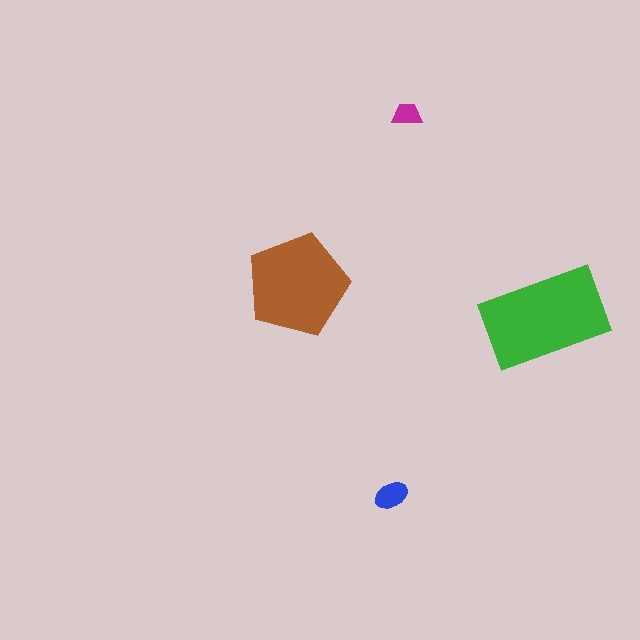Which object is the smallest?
The magenta trapezoid.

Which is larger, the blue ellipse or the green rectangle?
The green rectangle.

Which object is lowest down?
The blue ellipse is bottommost.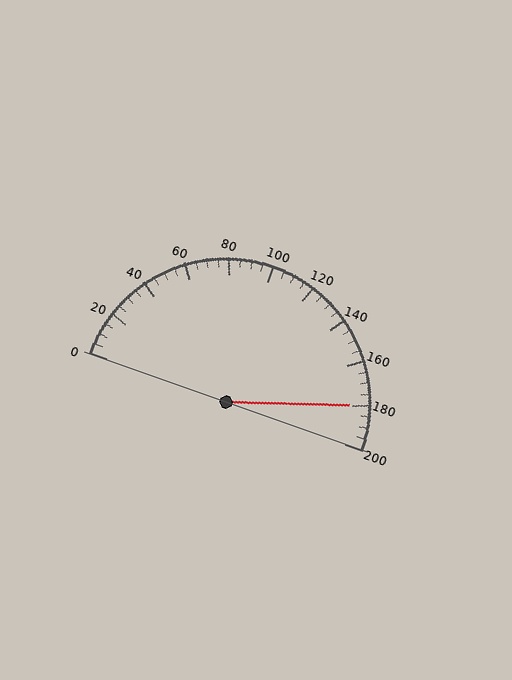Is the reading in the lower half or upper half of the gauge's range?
The reading is in the upper half of the range (0 to 200).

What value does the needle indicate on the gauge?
The needle indicates approximately 180.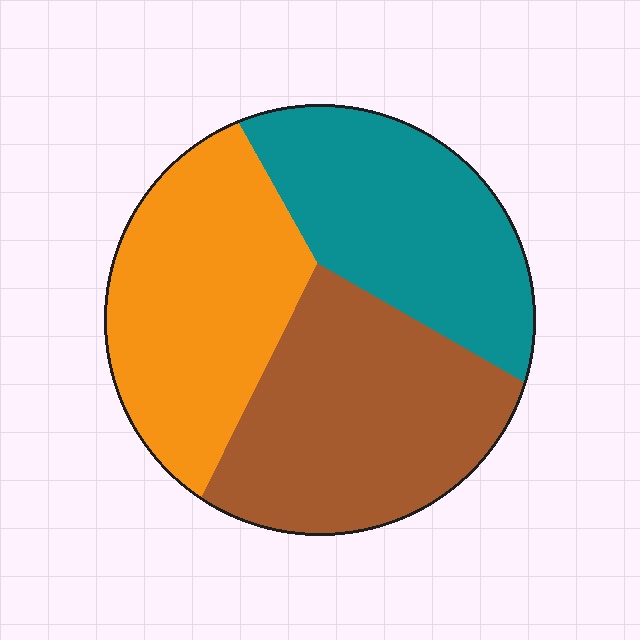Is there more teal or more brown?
Brown.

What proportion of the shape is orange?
Orange covers around 35% of the shape.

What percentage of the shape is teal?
Teal covers roughly 30% of the shape.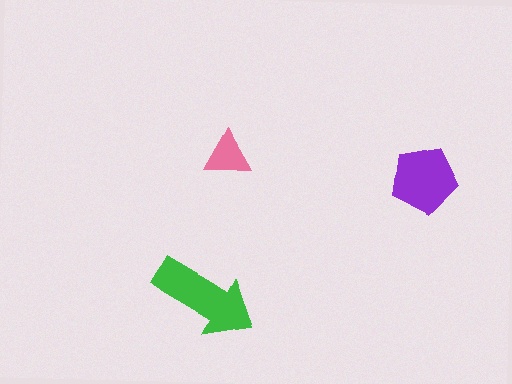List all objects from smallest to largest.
The pink triangle, the purple pentagon, the green arrow.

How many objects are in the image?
There are 3 objects in the image.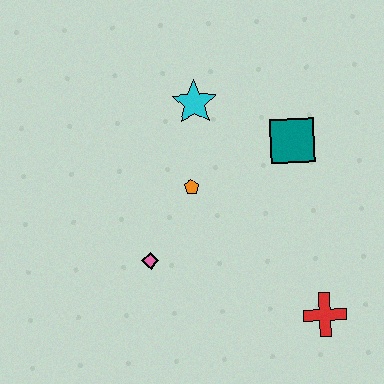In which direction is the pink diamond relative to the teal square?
The pink diamond is to the left of the teal square.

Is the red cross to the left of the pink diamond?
No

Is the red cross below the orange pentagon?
Yes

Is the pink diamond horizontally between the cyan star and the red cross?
No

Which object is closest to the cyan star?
The orange pentagon is closest to the cyan star.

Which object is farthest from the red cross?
The cyan star is farthest from the red cross.